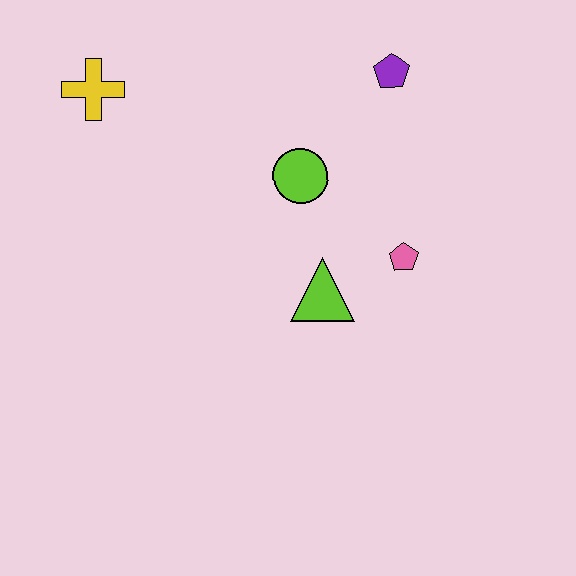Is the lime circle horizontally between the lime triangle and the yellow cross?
Yes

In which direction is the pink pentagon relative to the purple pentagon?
The pink pentagon is below the purple pentagon.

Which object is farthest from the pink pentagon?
The yellow cross is farthest from the pink pentagon.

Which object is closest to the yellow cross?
The lime circle is closest to the yellow cross.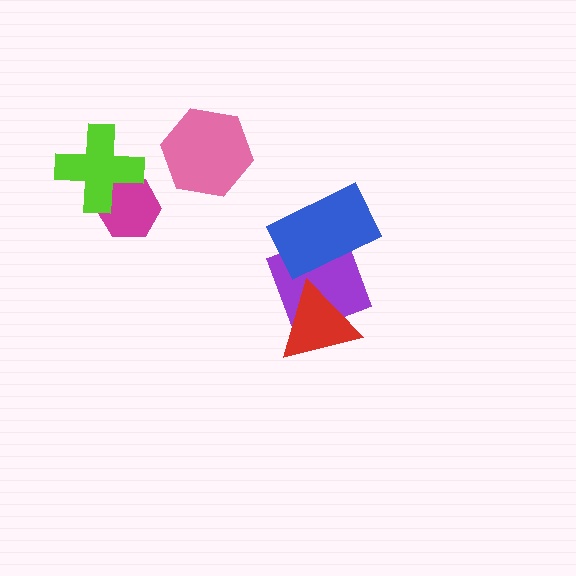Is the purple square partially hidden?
Yes, it is partially covered by another shape.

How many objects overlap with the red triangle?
1 object overlaps with the red triangle.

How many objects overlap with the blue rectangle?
1 object overlaps with the blue rectangle.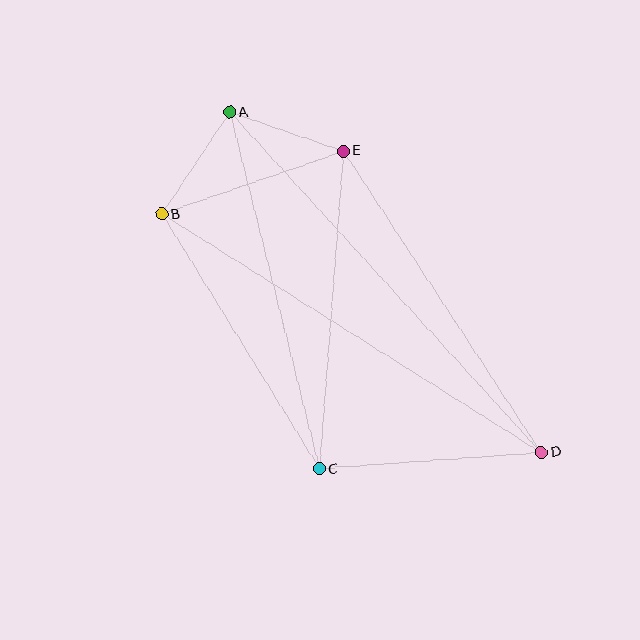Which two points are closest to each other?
Points A and E are closest to each other.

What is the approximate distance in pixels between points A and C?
The distance between A and C is approximately 368 pixels.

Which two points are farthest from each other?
Points A and D are farthest from each other.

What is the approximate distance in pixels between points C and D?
The distance between C and D is approximately 223 pixels.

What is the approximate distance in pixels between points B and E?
The distance between B and E is approximately 192 pixels.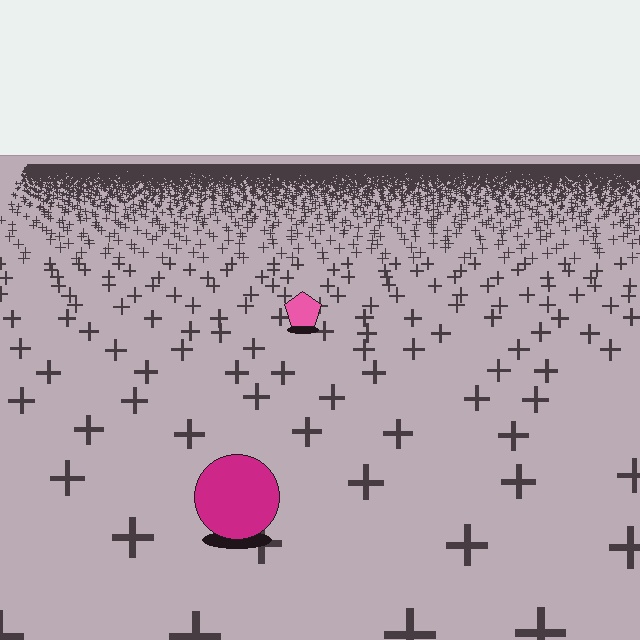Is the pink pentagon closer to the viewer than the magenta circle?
No. The magenta circle is closer — you can tell from the texture gradient: the ground texture is coarser near it.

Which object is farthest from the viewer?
The pink pentagon is farthest from the viewer. It appears smaller and the ground texture around it is denser.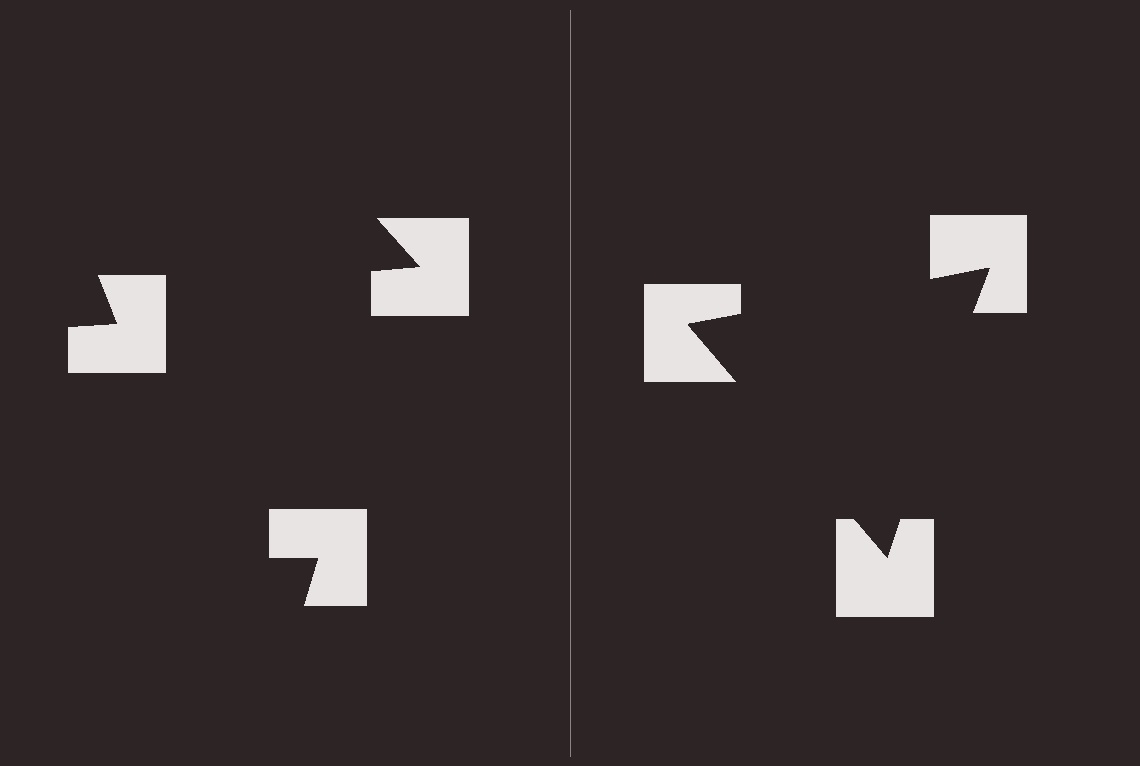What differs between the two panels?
The notched squares are positioned identically on both sides; only the wedge orientations differ. On the right they align to a triangle; on the left they are misaligned.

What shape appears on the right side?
An illusory triangle.